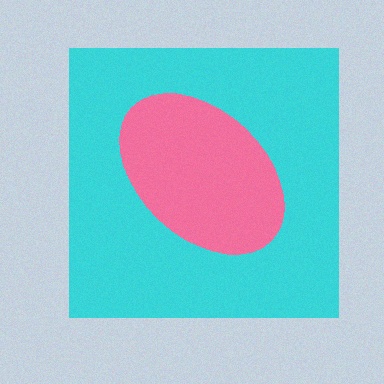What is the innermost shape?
The pink ellipse.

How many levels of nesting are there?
2.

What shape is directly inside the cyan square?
The pink ellipse.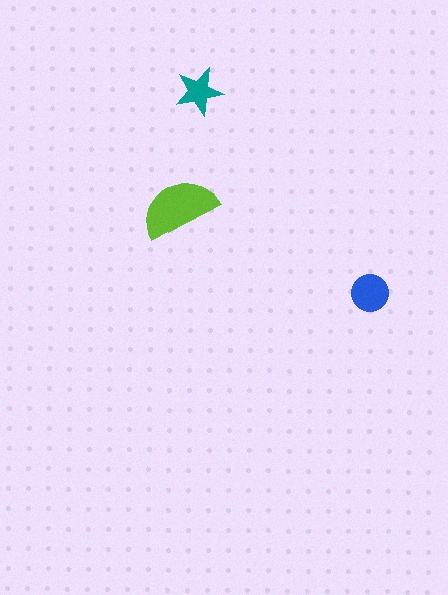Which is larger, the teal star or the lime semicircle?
The lime semicircle.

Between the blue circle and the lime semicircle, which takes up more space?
The lime semicircle.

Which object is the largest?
The lime semicircle.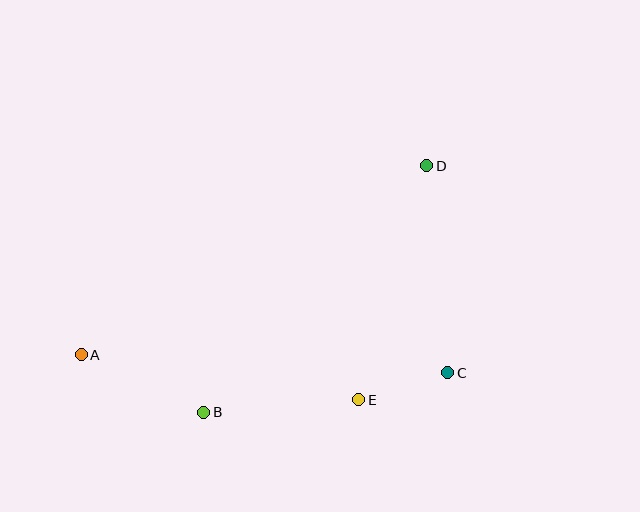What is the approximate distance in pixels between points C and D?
The distance between C and D is approximately 208 pixels.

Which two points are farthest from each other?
Points A and D are farthest from each other.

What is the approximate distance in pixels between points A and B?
The distance between A and B is approximately 135 pixels.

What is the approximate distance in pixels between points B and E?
The distance between B and E is approximately 155 pixels.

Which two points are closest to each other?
Points C and E are closest to each other.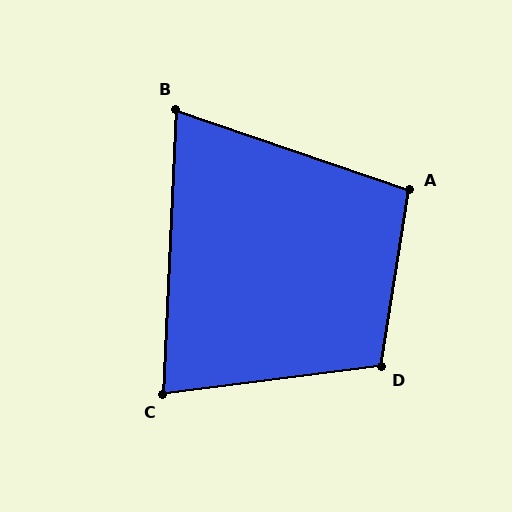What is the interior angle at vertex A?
Approximately 100 degrees (obtuse).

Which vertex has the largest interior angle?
D, at approximately 106 degrees.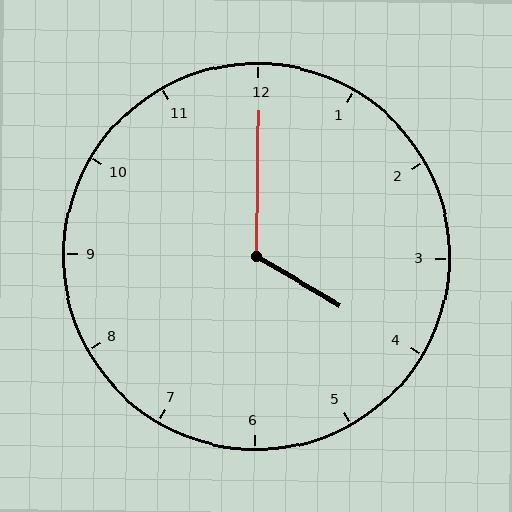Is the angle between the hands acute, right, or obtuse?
It is obtuse.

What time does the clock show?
4:00.